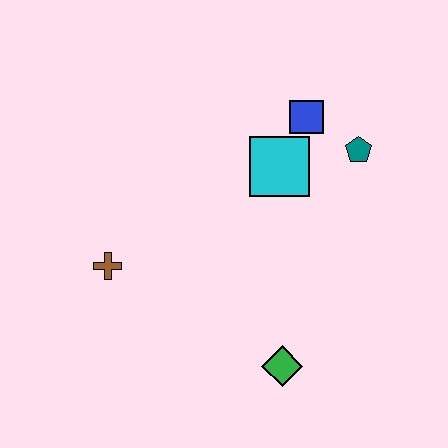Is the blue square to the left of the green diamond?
No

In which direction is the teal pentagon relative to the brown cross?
The teal pentagon is to the right of the brown cross.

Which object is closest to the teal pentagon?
The blue square is closest to the teal pentagon.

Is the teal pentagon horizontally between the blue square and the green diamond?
No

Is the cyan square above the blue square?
No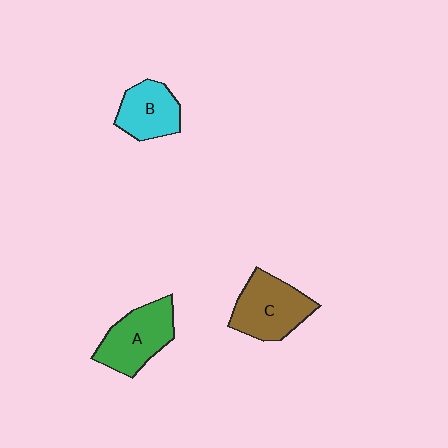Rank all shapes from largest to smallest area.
From largest to smallest: C (brown), A (green), B (cyan).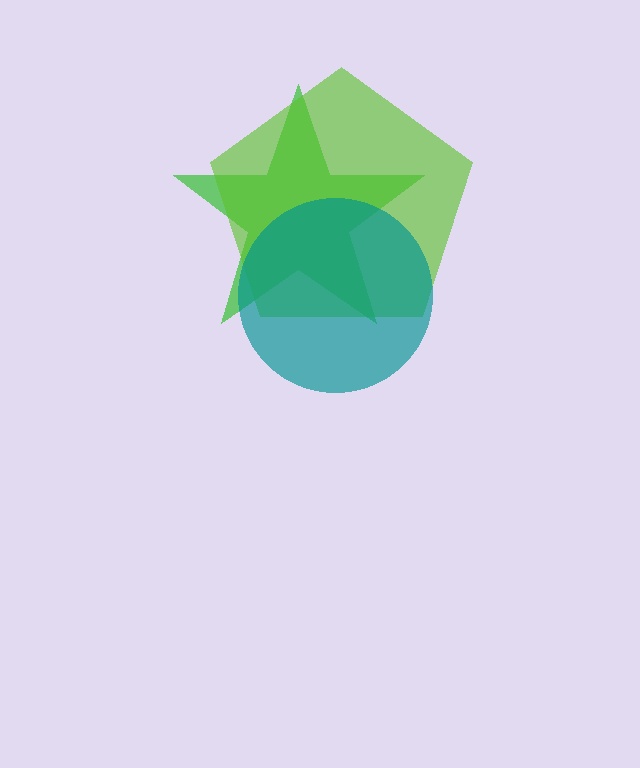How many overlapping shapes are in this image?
There are 3 overlapping shapes in the image.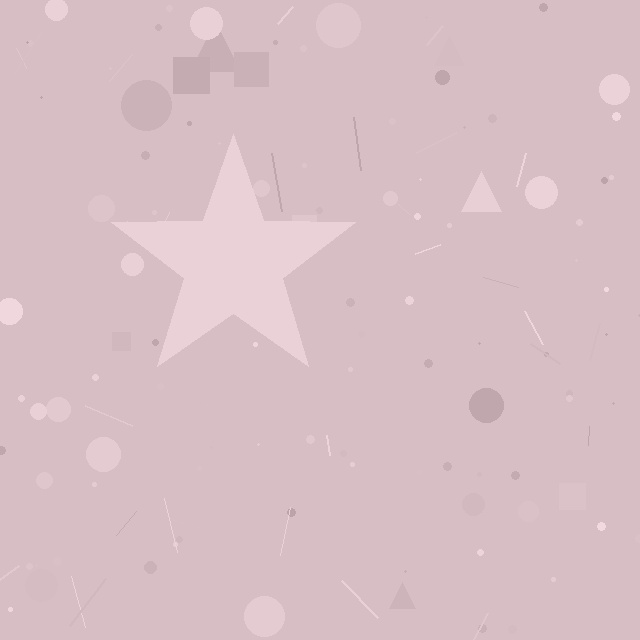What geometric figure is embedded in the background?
A star is embedded in the background.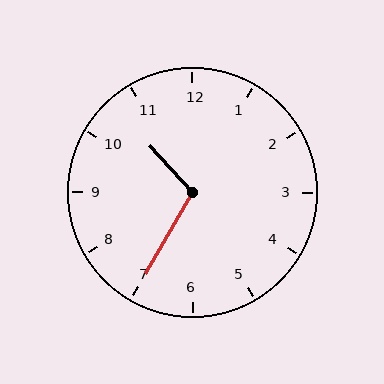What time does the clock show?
10:35.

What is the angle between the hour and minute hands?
Approximately 108 degrees.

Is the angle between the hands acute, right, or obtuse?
It is obtuse.